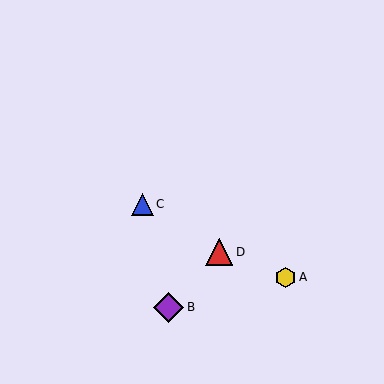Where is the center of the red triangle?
The center of the red triangle is at (219, 252).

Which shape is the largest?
The purple diamond (labeled B) is the largest.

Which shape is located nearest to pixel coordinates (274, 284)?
The yellow hexagon (labeled A) at (286, 277) is nearest to that location.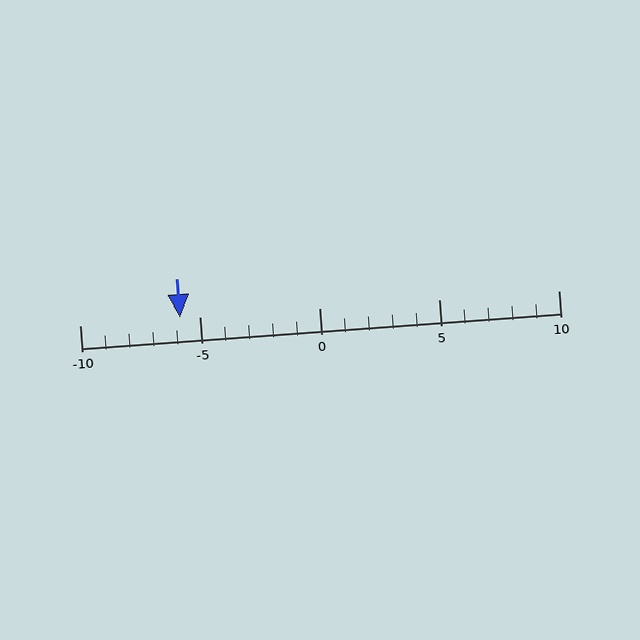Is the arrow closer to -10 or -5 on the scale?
The arrow is closer to -5.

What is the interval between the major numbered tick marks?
The major tick marks are spaced 5 units apart.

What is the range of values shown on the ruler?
The ruler shows values from -10 to 10.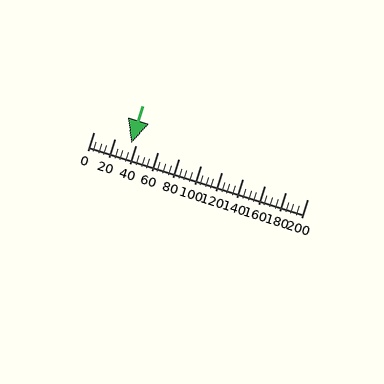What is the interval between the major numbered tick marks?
The major tick marks are spaced 20 units apart.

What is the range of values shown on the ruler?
The ruler shows values from 0 to 200.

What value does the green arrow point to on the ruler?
The green arrow points to approximately 35.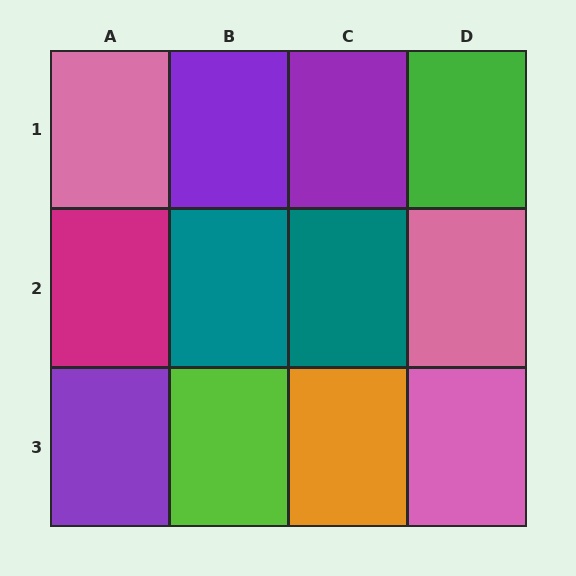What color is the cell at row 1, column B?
Purple.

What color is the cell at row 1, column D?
Green.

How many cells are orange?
1 cell is orange.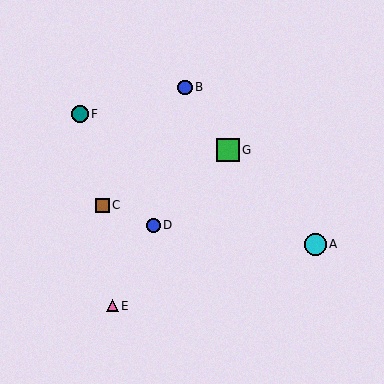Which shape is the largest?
The green square (labeled G) is the largest.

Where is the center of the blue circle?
The center of the blue circle is at (153, 225).